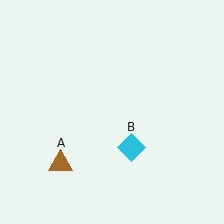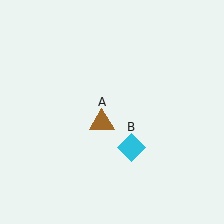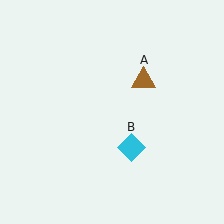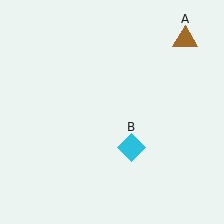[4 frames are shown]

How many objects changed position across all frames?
1 object changed position: brown triangle (object A).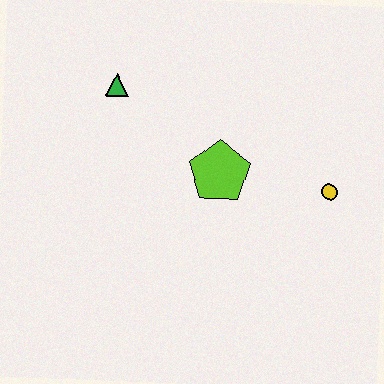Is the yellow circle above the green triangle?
No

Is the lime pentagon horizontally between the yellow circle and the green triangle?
Yes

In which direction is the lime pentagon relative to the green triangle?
The lime pentagon is to the right of the green triangle.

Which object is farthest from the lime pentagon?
The green triangle is farthest from the lime pentagon.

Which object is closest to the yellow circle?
The lime pentagon is closest to the yellow circle.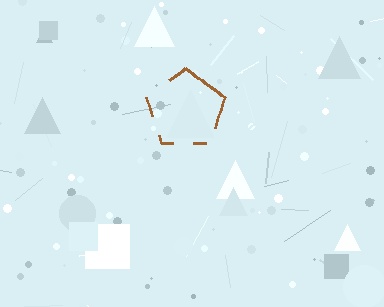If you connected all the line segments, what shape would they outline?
They would outline a pentagon.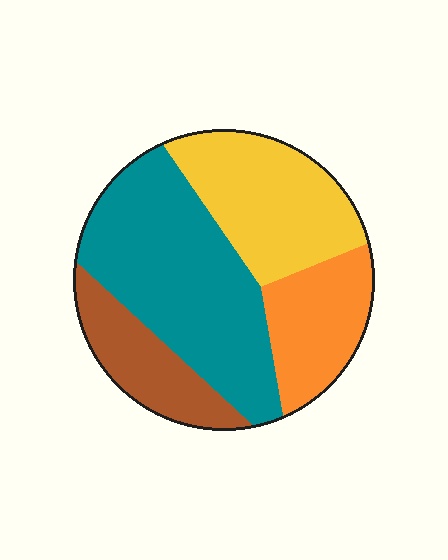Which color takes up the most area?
Teal, at roughly 40%.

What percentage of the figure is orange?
Orange takes up about one sixth (1/6) of the figure.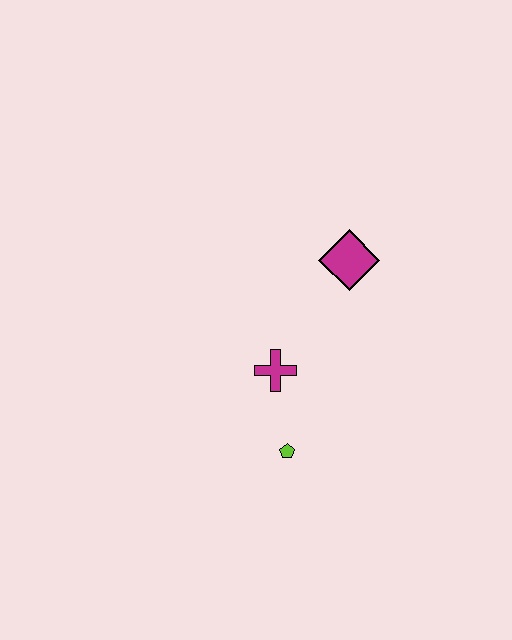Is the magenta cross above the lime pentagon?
Yes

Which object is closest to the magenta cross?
The lime pentagon is closest to the magenta cross.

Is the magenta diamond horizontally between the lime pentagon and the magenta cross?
No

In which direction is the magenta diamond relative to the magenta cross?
The magenta diamond is above the magenta cross.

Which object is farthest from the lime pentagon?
The magenta diamond is farthest from the lime pentagon.